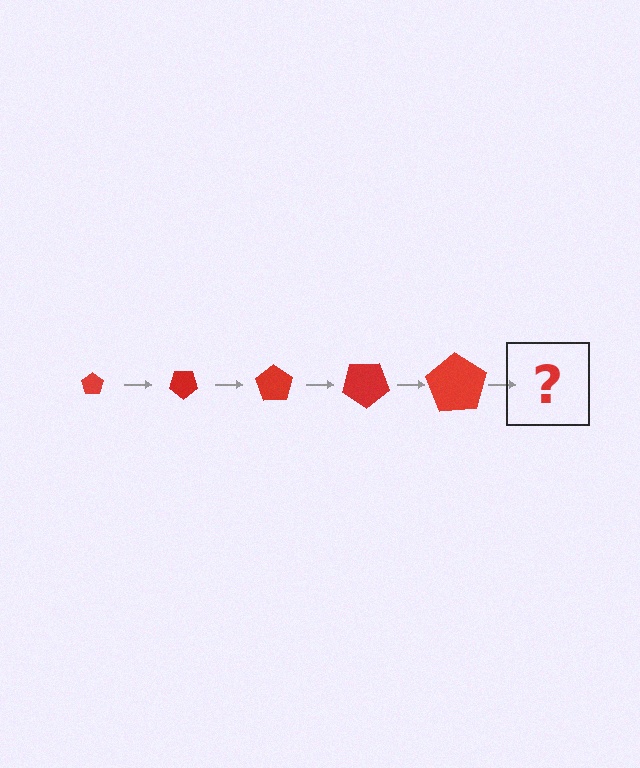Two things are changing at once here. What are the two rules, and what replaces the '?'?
The two rules are that the pentagon grows larger each step and it rotates 35 degrees each step. The '?' should be a pentagon, larger than the previous one and rotated 175 degrees from the start.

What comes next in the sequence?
The next element should be a pentagon, larger than the previous one and rotated 175 degrees from the start.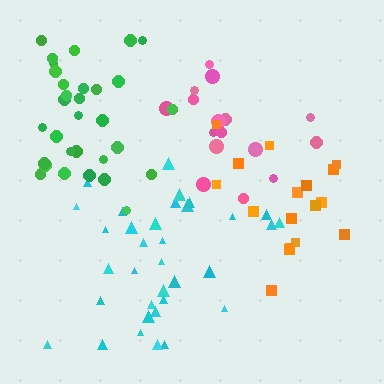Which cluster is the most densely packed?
Green.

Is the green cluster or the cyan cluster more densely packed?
Green.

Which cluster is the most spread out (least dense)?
Orange.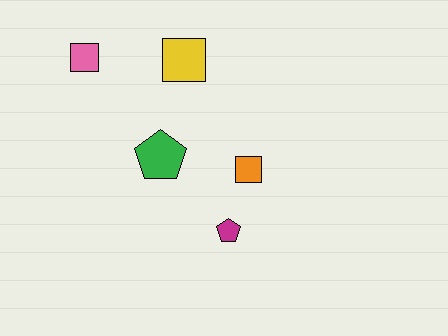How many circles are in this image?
There are no circles.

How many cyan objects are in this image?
There are no cyan objects.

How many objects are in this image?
There are 5 objects.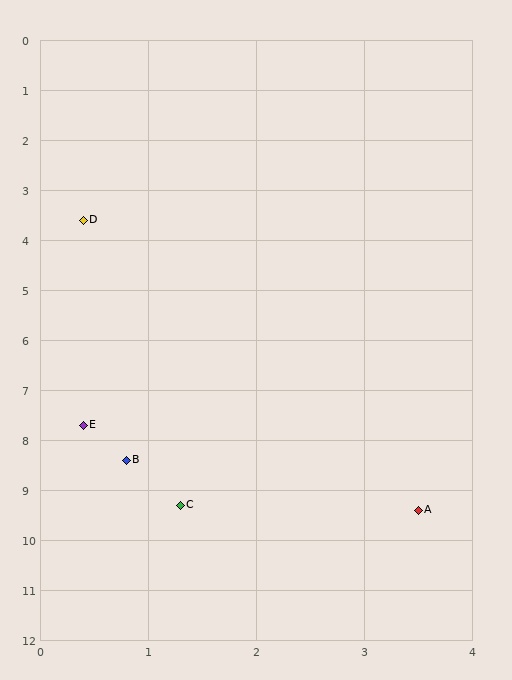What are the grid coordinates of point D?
Point D is at approximately (0.4, 3.6).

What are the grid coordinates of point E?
Point E is at approximately (0.4, 7.7).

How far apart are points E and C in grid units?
Points E and C are about 1.8 grid units apart.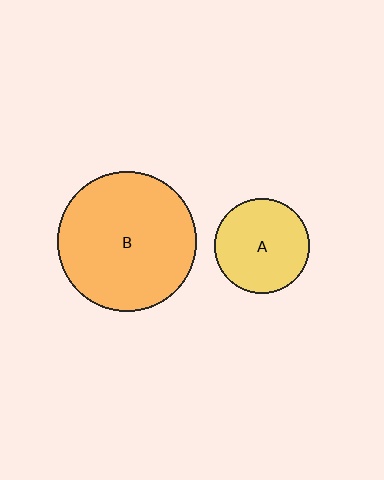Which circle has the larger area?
Circle B (orange).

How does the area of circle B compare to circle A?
Approximately 2.2 times.